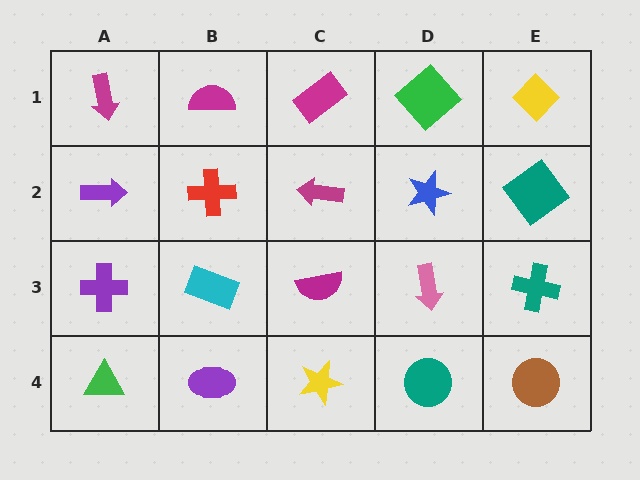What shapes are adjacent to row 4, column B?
A cyan rectangle (row 3, column B), a green triangle (row 4, column A), a yellow star (row 4, column C).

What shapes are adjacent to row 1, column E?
A teal diamond (row 2, column E), a green diamond (row 1, column D).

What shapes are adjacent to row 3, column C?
A magenta arrow (row 2, column C), a yellow star (row 4, column C), a cyan rectangle (row 3, column B), a pink arrow (row 3, column D).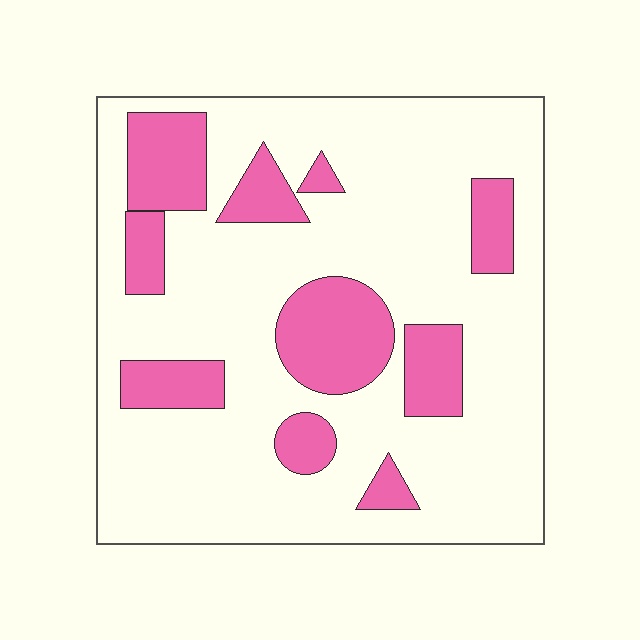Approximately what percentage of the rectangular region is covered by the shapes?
Approximately 25%.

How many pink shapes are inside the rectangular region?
10.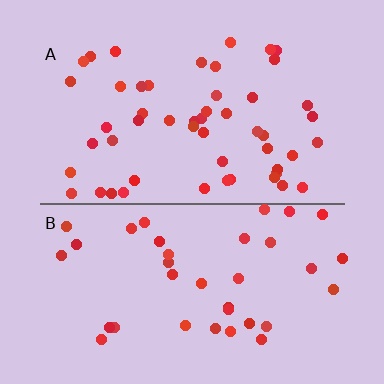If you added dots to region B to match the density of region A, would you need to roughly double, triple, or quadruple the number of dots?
Approximately double.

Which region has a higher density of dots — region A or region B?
A (the top).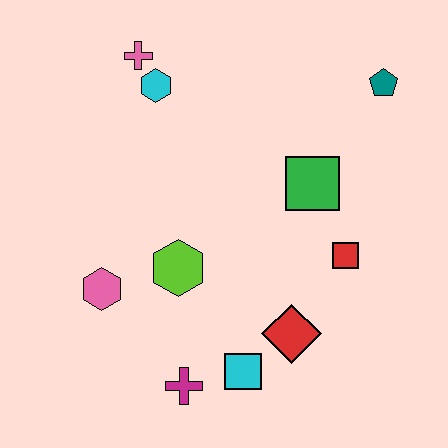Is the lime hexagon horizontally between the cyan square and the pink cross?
Yes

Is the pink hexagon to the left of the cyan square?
Yes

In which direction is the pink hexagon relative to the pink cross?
The pink hexagon is below the pink cross.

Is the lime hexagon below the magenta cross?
No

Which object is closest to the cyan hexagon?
The pink cross is closest to the cyan hexagon.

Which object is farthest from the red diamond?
The pink cross is farthest from the red diamond.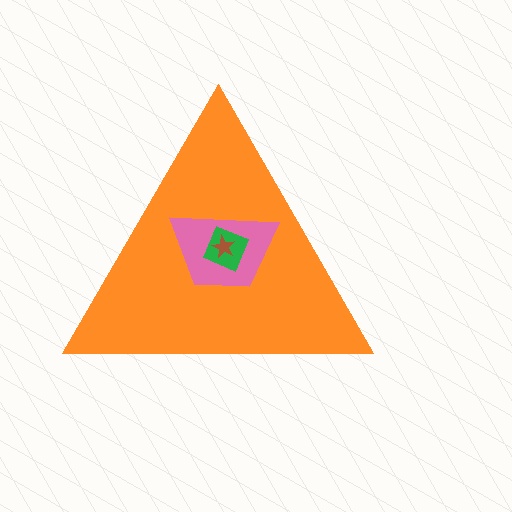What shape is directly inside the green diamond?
The brown star.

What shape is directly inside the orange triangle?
The pink trapezoid.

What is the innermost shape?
The brown star.